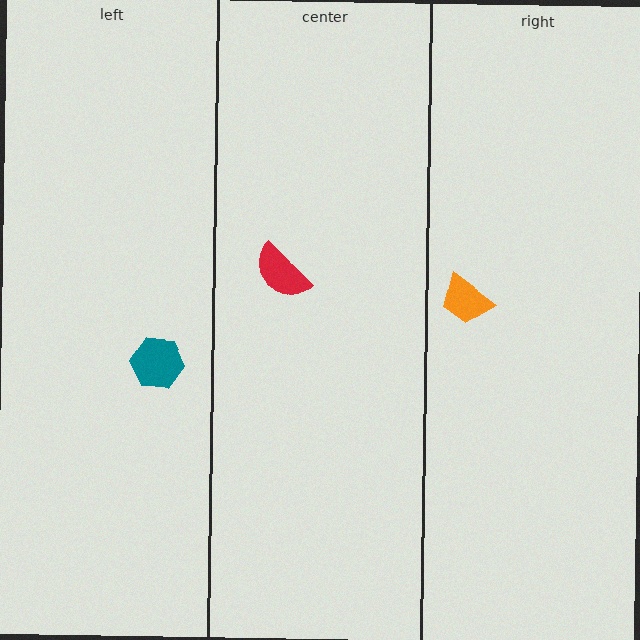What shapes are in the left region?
The teal hexagon.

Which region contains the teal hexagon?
The left region.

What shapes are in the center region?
The red semicircle.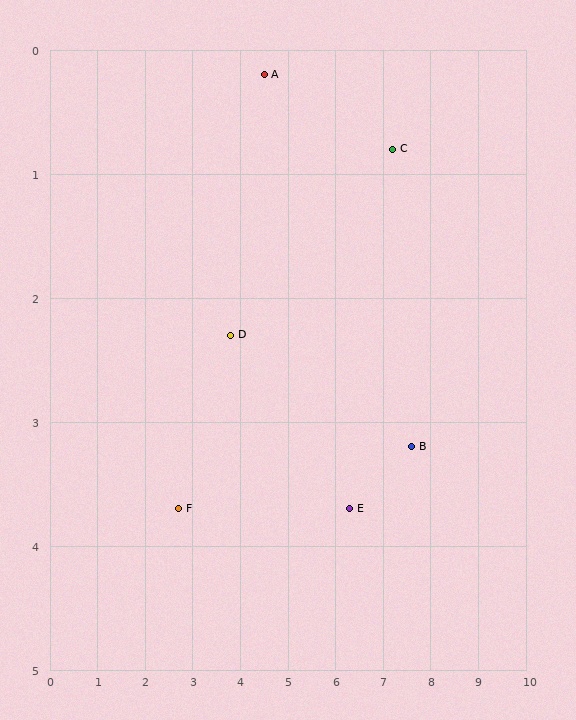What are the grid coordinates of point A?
Point A is at approximately (4.5, 0.2).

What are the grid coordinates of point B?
Point B is at approximately (7.6, 3.2).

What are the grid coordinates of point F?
Point F is at approximately (2.7, 3.7).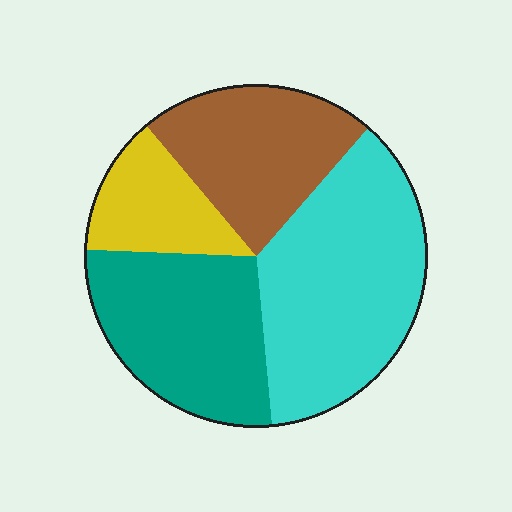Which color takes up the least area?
Yellow, at roughly 15%.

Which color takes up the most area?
Cyan, at roughly 35%.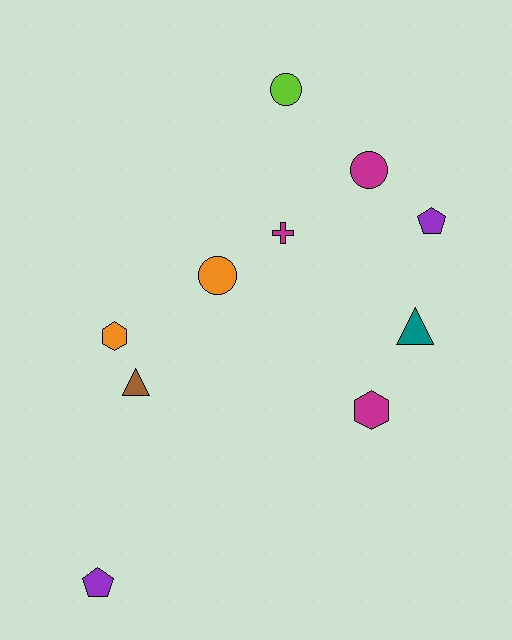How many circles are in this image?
There are 3 circles.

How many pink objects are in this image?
There are no pink objects.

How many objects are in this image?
There are 10 objects.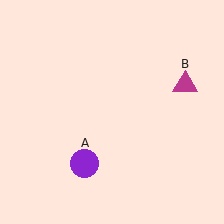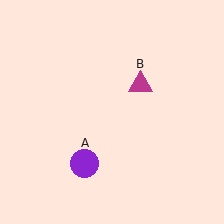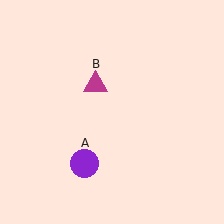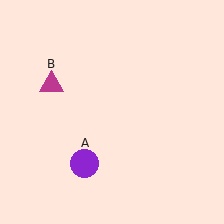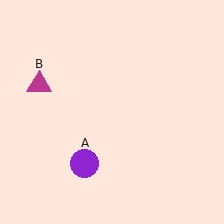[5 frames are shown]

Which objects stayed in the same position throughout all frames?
Purple circle (object A) remained stationary.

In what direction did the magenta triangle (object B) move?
The magenta triangle (object B) moved left.